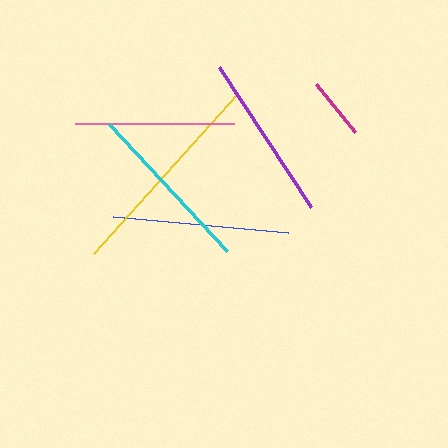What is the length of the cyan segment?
The cyan segment is approximately 174 pixels long.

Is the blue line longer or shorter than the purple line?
The blue line is longer than the purple line.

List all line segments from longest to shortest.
From longest to shortest: yellow, blue, cyan, purple, pink, magenta.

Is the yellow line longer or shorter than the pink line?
The yellow line is longer than the pink line.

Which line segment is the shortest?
The magenta line is the shortest at approximately 62 pixels.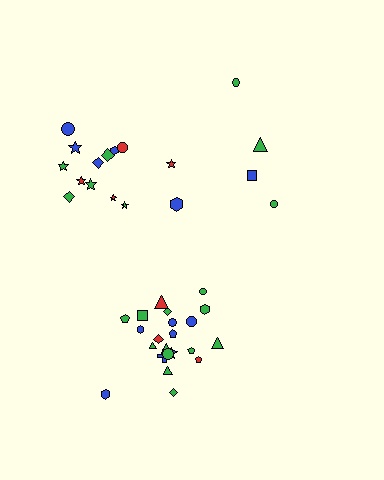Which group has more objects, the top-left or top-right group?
The top-left group.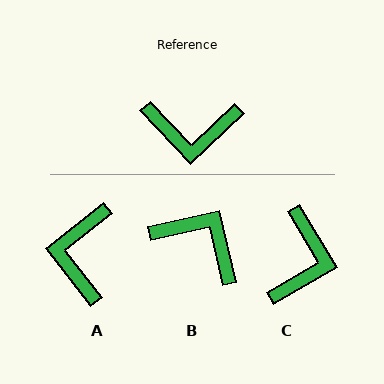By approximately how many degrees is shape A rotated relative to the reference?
Approximately 95 degrees clockwise.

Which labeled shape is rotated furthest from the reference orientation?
B, about 150 degrees away.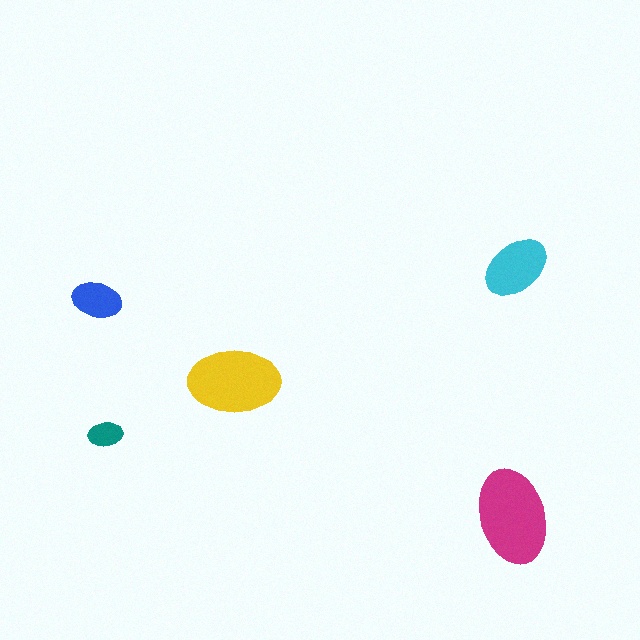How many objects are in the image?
There are 5 objects in the image.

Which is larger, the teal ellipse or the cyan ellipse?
The cyan one.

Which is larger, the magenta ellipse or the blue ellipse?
The magenta one.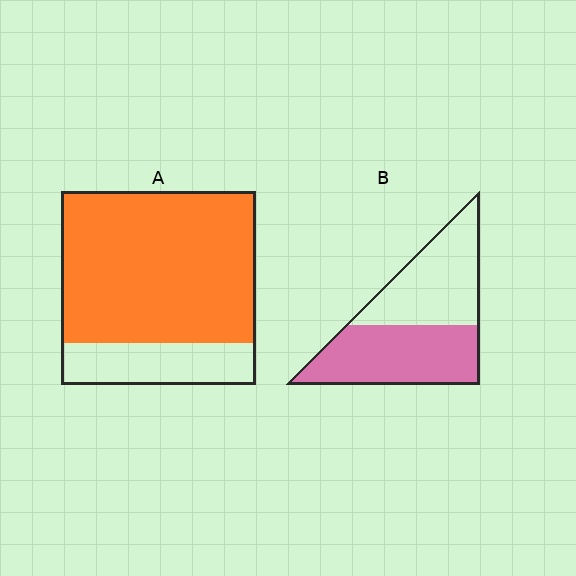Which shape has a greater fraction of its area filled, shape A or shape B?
Shape A.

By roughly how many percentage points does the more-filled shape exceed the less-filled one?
By roughly 25 percentage points (A over B).